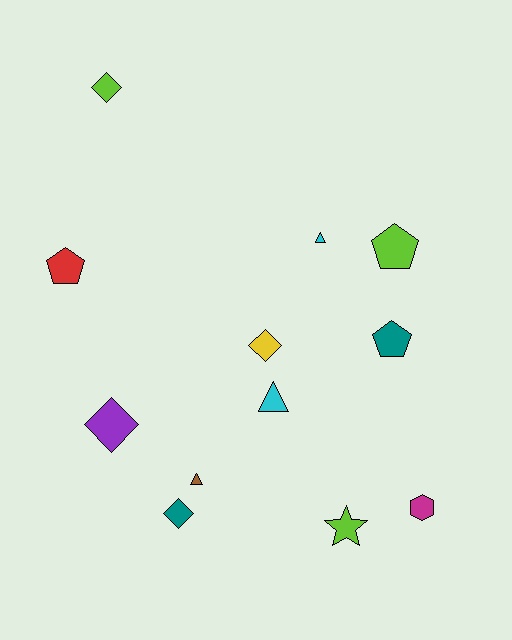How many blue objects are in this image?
There are no blue objects.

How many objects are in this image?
There are 12 objects.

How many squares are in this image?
There are no squares.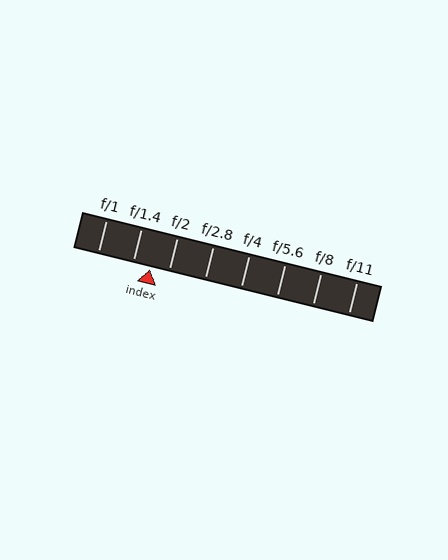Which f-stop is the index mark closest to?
The index mark is closest to f/1.4.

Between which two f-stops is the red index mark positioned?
The index mark is between f/1.4 and f/2.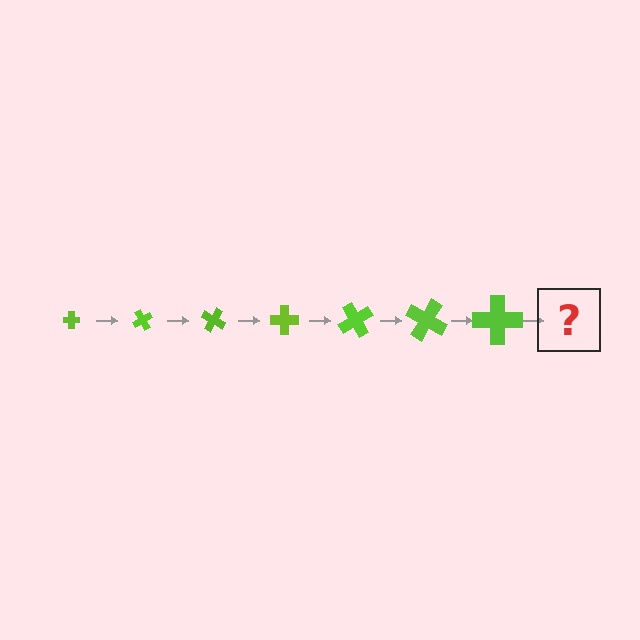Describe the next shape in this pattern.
It should be a cross, larger than the previous one and rotated 420 degrees from the start.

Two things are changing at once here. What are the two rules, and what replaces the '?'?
The two rules are that the cross grows larger each step and it rotates 60 degrees each step. The '?' should be a cross, larger than the previous one and rotated 420 degrees from the start.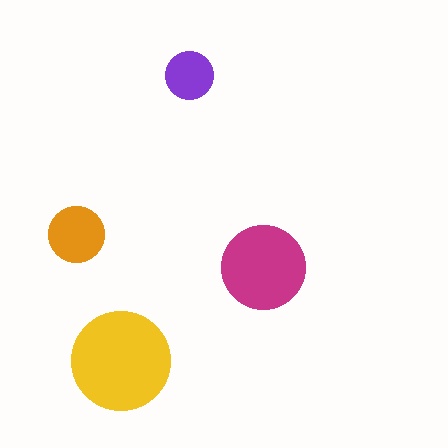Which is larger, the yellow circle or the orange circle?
The yellow one.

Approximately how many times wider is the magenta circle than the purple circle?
About 2 times wider.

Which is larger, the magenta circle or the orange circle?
The magenta one.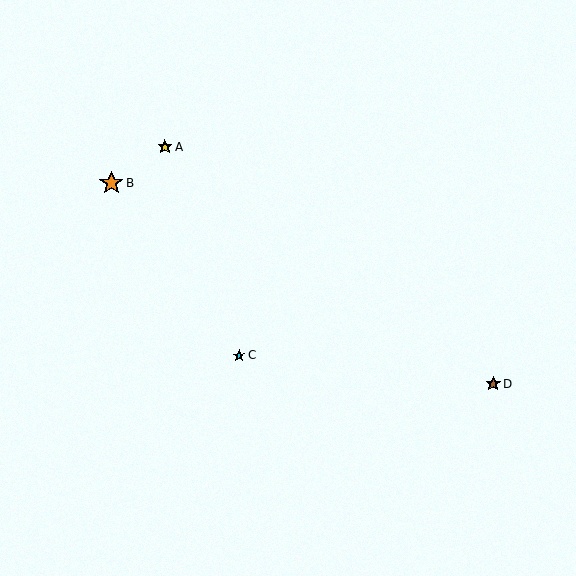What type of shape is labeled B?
Shape B is an orange star.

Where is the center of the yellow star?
The center of the yellow star is at (165, 147).